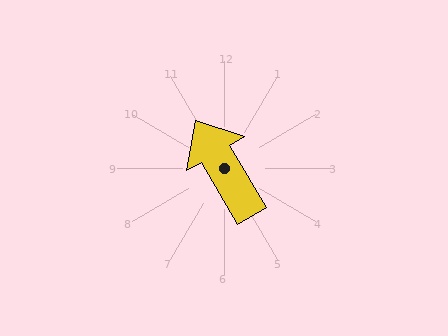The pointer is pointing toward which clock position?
Roughly 11 o'clock.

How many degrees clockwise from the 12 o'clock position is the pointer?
Approximately 329 degrees.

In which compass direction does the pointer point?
Northwest.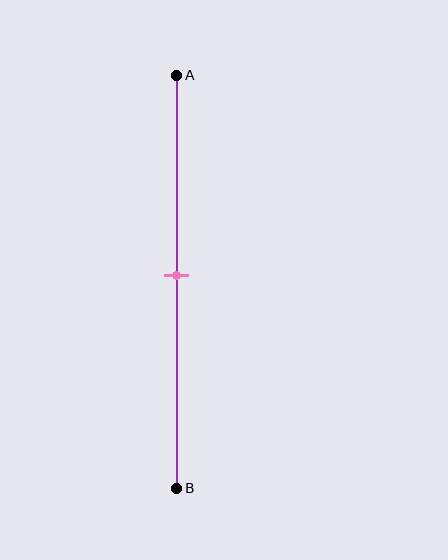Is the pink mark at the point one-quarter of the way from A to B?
No, the mark is at about 50% from A, not at the 25% one-quarter point.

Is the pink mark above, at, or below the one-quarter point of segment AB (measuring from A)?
The pink mark is below the one-quarter point of segment AB.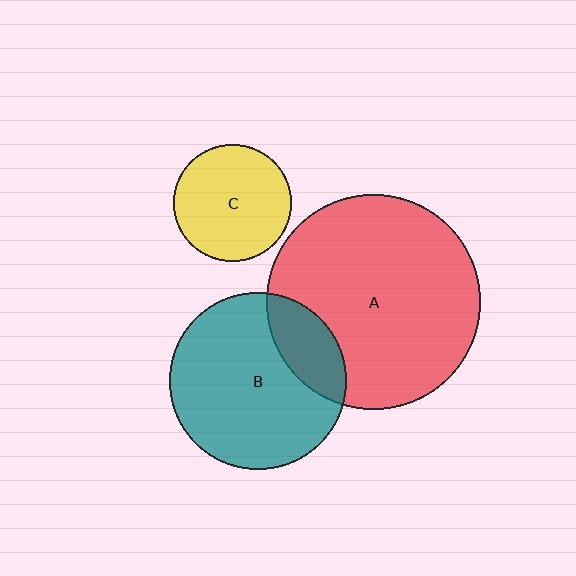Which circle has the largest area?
Circle A (red).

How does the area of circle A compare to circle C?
Approximately 3.3 times.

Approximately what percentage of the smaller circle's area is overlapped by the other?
Approximately 20%.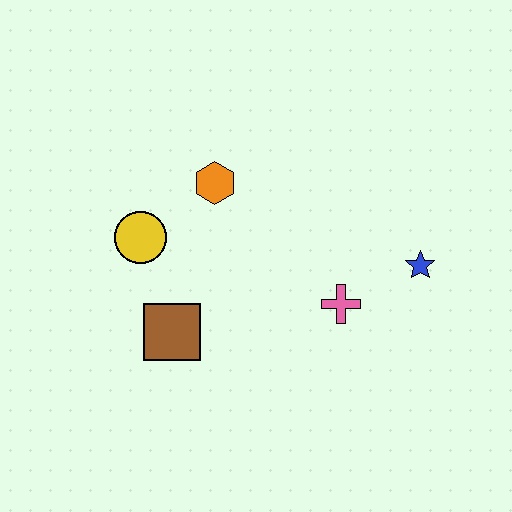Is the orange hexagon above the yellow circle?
Yes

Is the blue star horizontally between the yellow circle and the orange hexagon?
No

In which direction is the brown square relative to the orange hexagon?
The brown square is below the orange hexagon.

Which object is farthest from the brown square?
The blue star is farthest from the brown square.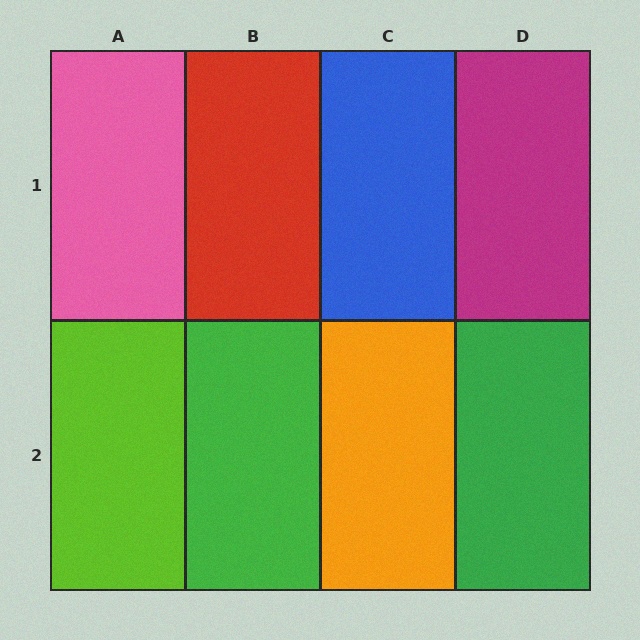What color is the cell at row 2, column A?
Lime.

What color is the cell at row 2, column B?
Green.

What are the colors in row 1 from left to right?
Pink, red, blue, magenta.